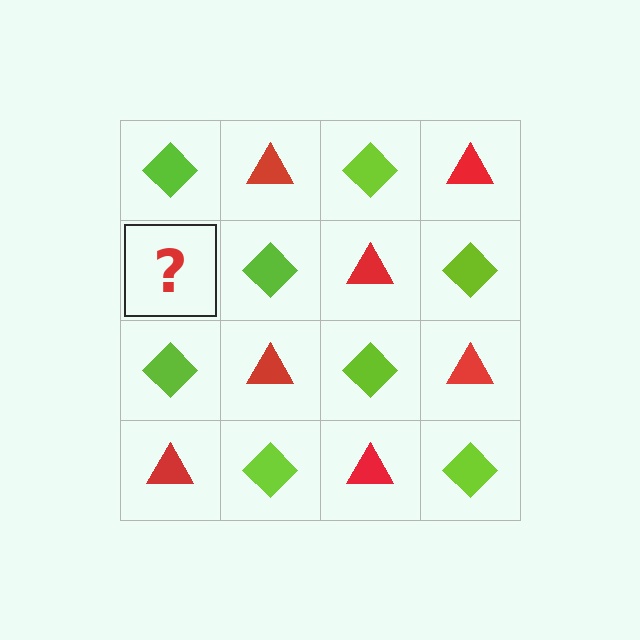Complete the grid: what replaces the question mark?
The question mark should be replaced with a red triangle.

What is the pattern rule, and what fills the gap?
The rule is that it alternates lime diamond and red triangle in a checkerboard pattern. The gap should be filled with a red triangle.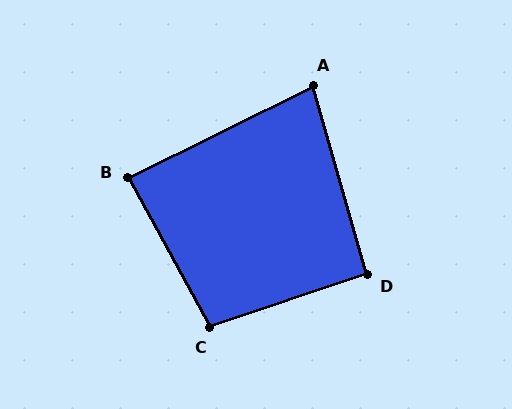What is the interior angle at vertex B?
Approximately 88 degrees (approximately right).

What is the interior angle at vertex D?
Approximately 92 degrees (approximately right).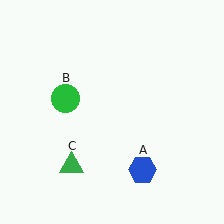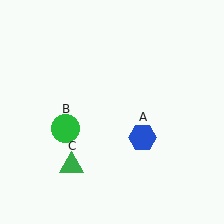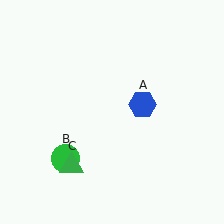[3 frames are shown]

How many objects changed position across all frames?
2 objects changed position: blue hexagon (object A), green circle (object B).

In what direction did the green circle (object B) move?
The green circle (object B) moved down.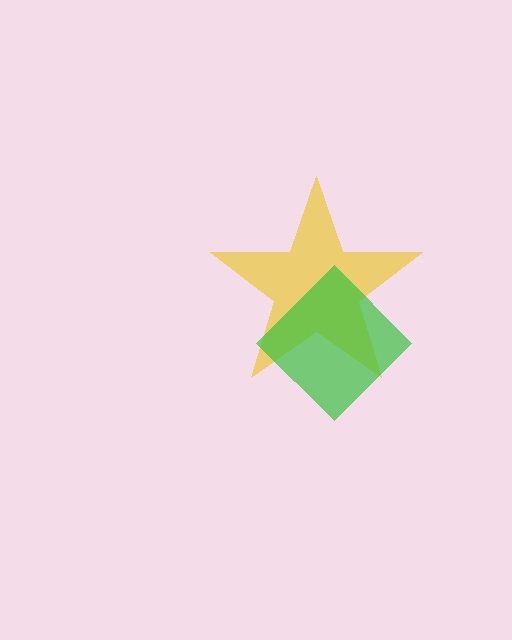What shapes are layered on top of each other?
The layered shapes are: a yellow star, a green diamond.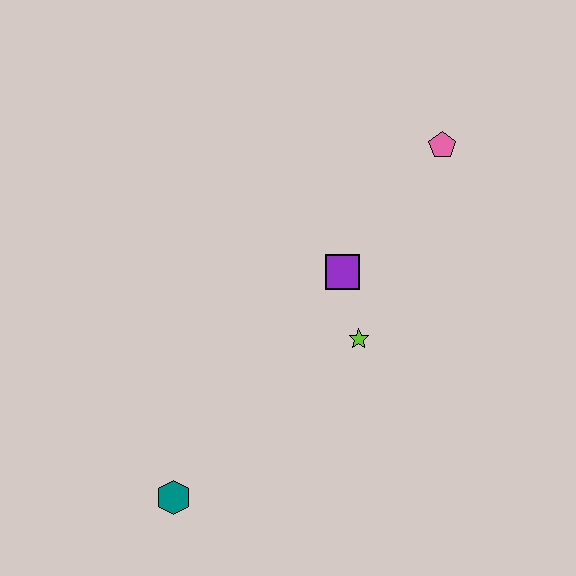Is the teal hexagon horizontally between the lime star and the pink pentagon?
No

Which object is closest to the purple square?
The lime star is closest to the purple square.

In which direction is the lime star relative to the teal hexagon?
The lime star is to the right of the teal hexagon.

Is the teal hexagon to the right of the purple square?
No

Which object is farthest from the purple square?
The teal hexagon is farthest from the purple square.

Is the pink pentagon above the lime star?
Yes